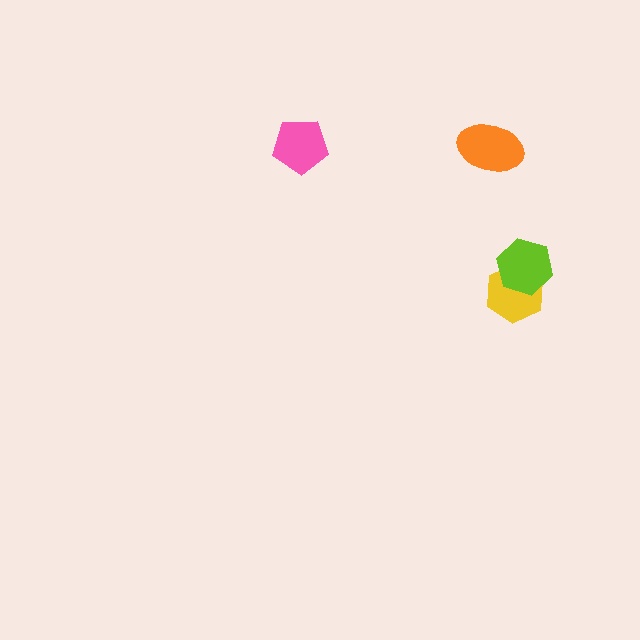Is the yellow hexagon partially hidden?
Yes, it is partially covered by another shape.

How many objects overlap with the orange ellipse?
0 objects overlap with the orange ellipse.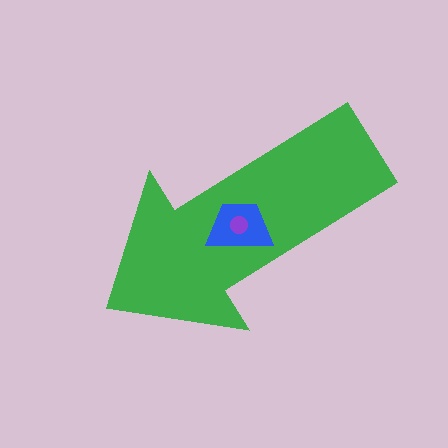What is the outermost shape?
The green arrow.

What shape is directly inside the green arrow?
The blue trapezoid.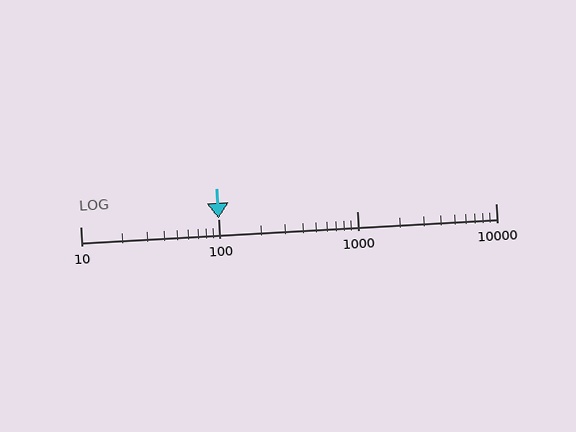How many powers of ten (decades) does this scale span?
The scale spans 3 decades, from 10 to 10000.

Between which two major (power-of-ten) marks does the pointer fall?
The pointer is between 100 and 1000.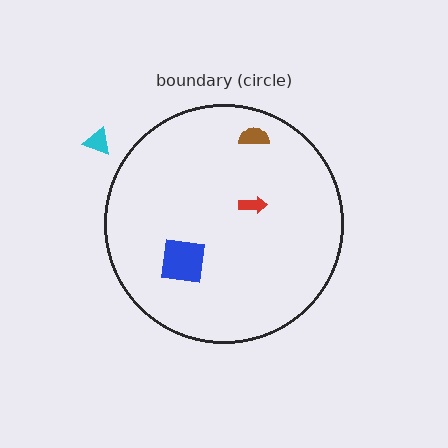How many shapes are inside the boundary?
3 inside, 1 outside.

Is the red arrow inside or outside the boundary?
Inside.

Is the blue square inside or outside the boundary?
Inside.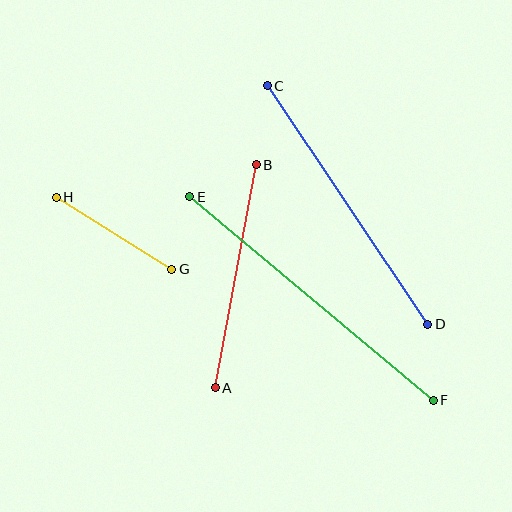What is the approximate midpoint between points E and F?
The midpoint is at approximately (311, 299) pixels.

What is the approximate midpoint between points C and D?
The midpoint is at approximately (348, 205) pixels.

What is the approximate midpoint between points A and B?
The midpoint is at approximately (236, 276) pixels.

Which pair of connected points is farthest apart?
Points E and F are farthest apart.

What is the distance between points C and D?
The distance is approximately 287 pixels.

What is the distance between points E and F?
The distance is approximately 318 pixels.